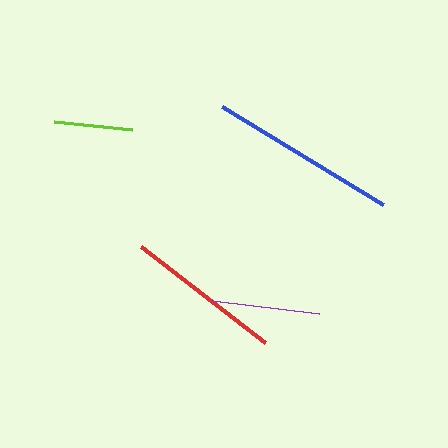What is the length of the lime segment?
The lime segment is approximately 79 pixels long.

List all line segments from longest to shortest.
From longest to shortest: blue, red, purple, lime.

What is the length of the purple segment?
The purple segment is approximately 108 pixels long.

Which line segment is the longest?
The blue line is the longest at approximately 188 pixels.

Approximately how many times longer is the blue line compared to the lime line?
The blue line is approximately 2.4 times the length of the lime line.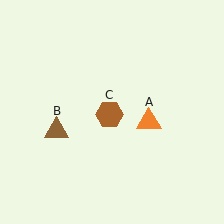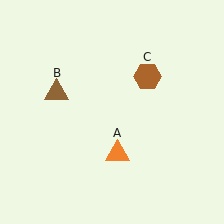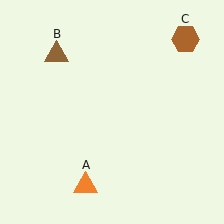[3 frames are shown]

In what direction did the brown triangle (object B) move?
The brown triangle (object B) moved up.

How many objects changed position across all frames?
3 objects changed position: orange triangle (object A), brown triangle (object B), brown hexagon (object C).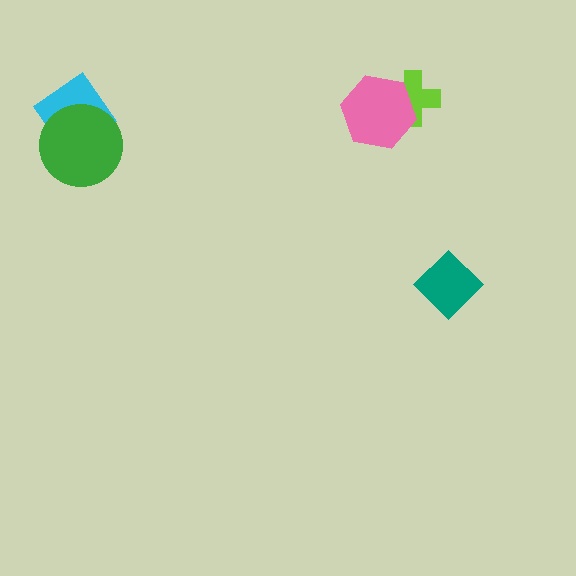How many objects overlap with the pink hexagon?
1 object overlaps with the pink hexagon.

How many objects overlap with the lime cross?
1 object overlaps with the lime cross.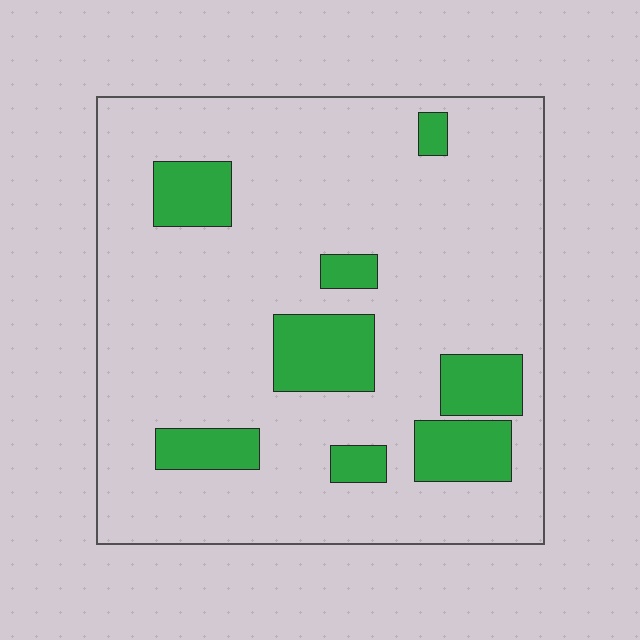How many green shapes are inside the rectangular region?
8.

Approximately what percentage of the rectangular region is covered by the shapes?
Approximately 15%.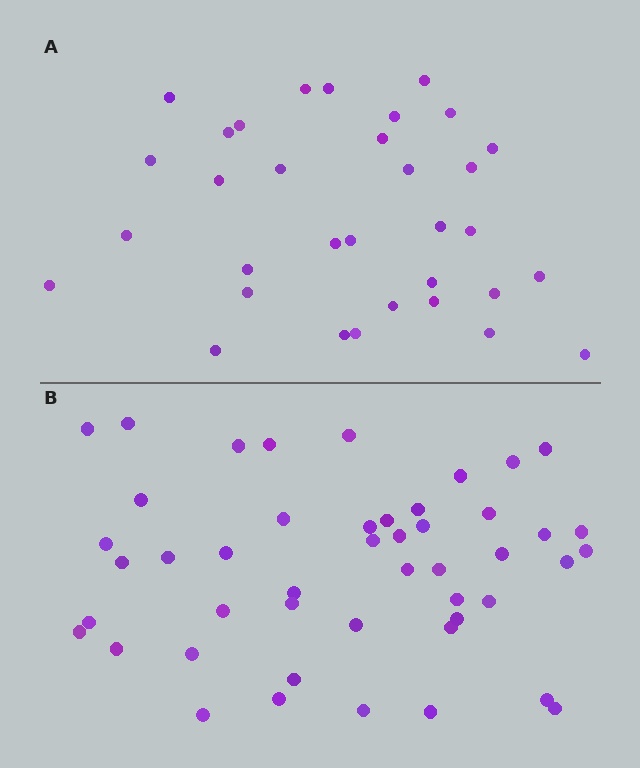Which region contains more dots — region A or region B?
Region B (the bottom region) has more dots.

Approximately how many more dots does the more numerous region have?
Region B has approximately 15 more dots than region A.